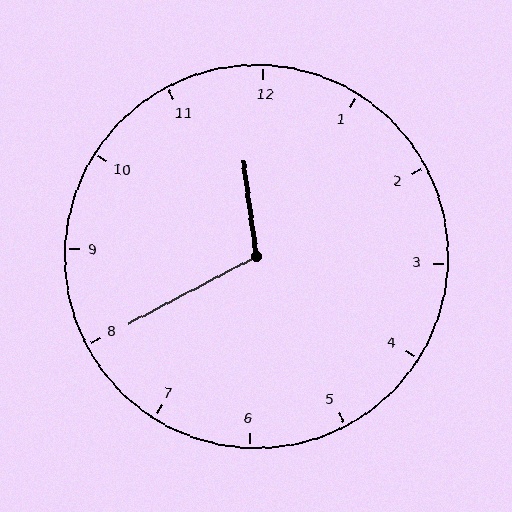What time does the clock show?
11:40.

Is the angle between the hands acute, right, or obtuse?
It is obtuse.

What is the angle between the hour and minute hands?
Approximately 110 degrees.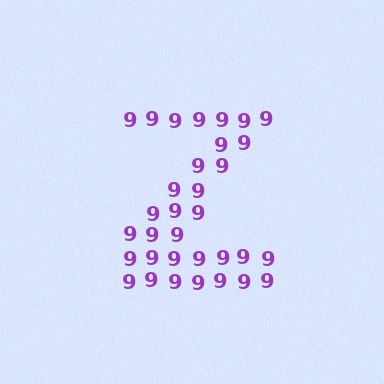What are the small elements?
The small elements are digit 9's.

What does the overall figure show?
The overall figure shows the letter Z.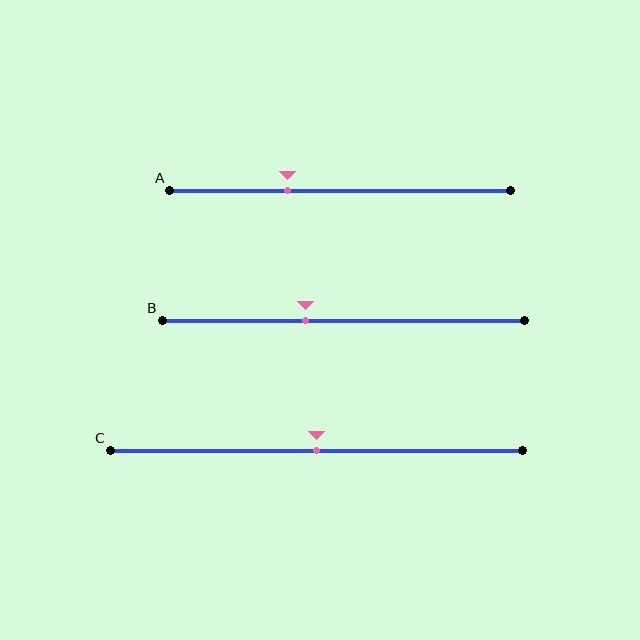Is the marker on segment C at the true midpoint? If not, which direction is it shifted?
Yes, the marker on segment C is at the true midpoint.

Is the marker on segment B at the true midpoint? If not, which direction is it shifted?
No, the marker on segment B is shifted to the left by about 10% of the segment length.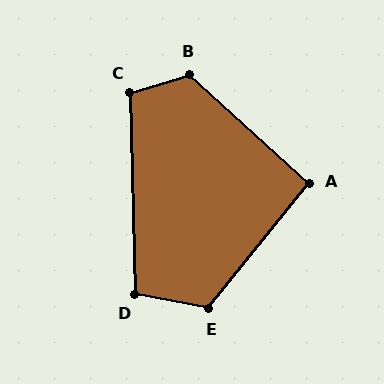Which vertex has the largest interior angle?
B, at approximately 121 degrees.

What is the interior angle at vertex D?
Approximately 102 degrees (obtuse).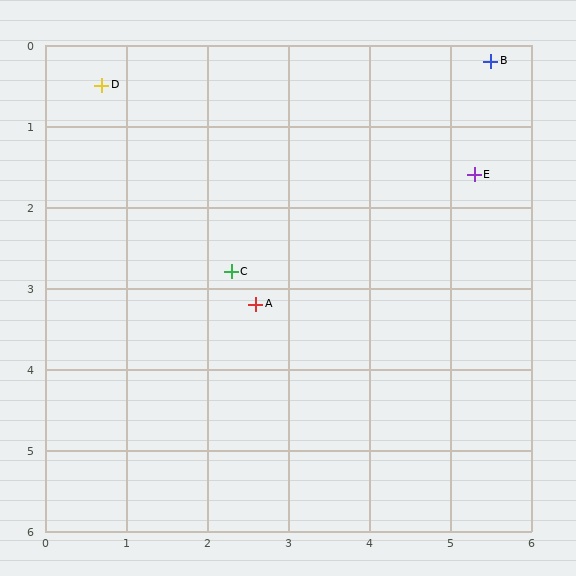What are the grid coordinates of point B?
Point B is at approximately (5.5, 0.2).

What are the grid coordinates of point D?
Point D is at approximately (0.7, 0.5).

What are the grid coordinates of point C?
Point C is at approximately (2.3, 2.8).